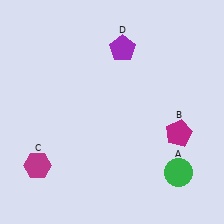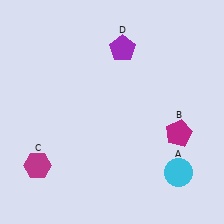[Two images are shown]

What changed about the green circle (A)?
In Image 1, A is green. In Image 2, it changed to cyan.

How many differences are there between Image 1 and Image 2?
There is 1 difference between the two images.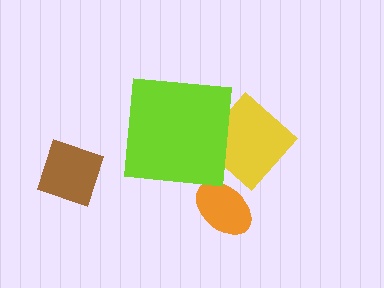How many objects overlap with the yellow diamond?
2 objects overlap with the yellow diamond.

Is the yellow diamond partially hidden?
Yes, it is partially covered by another shape.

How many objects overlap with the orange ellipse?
1 object overlaps with the orange ellipse.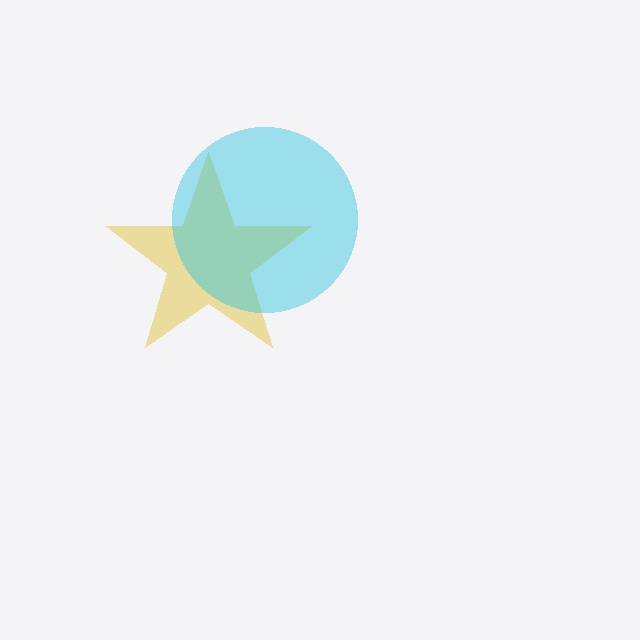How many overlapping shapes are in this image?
There are 2 overlapping shapes in the image.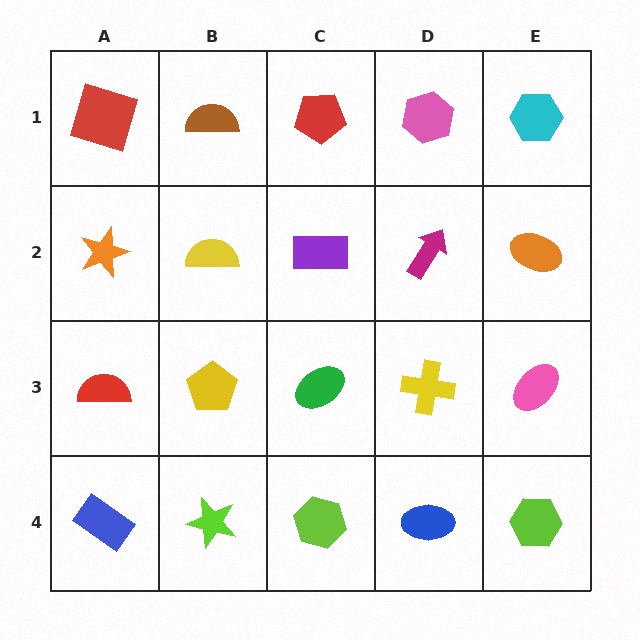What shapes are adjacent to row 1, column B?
A yellow semicircle (row 2, column B), a red square (row 1, column A), a red pentagon (row 1, column C).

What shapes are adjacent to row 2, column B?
A brown semicircle (row 1, column B), a yellow pentagon (row 3, column B), an orange star (row 2, column A), a purple rectangle (row 2, column C).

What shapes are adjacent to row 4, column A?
A red semicircle (row 3, column A), a lime star (row 4, column B).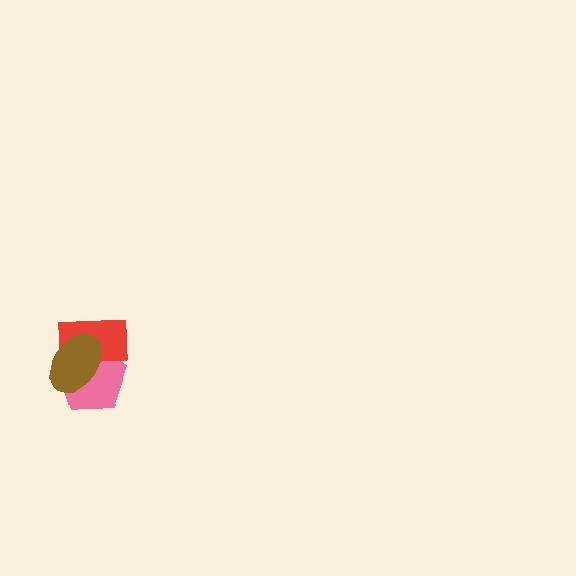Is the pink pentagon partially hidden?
Yes, it is partially covered by another shape.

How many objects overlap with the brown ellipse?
2 objects overlap with the brown ellipse.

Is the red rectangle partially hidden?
Yes, it is partially covered by another shape.